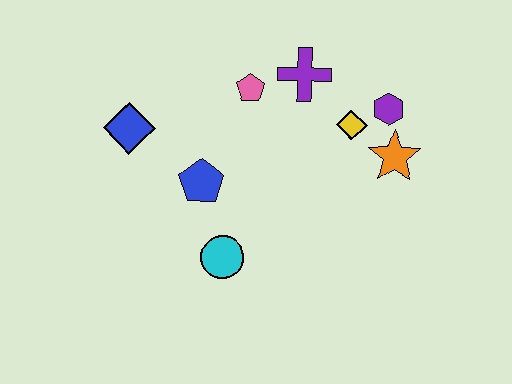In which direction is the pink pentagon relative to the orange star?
The pink pentagon is to the left of the orange star.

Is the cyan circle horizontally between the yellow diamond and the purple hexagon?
No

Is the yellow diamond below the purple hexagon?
Yes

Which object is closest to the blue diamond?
The blue pentagon is closest to the blue diamond.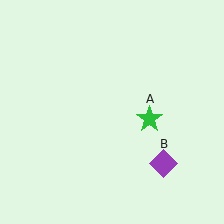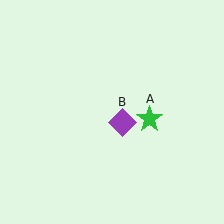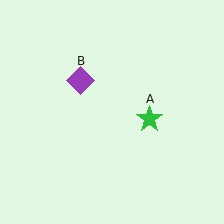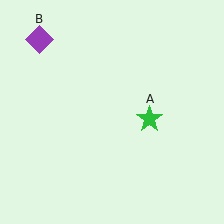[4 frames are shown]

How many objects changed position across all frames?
1 object changed position: purple diamond (object B).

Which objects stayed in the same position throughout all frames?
Green star (object A) remained stationary.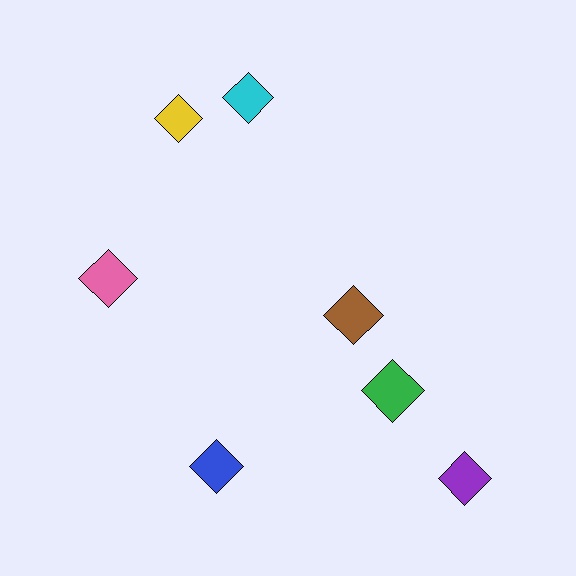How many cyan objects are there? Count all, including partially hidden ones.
There is 1 cyan object.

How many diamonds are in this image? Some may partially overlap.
There are 7 diamonds.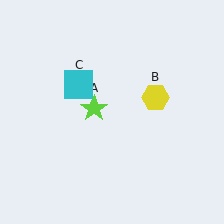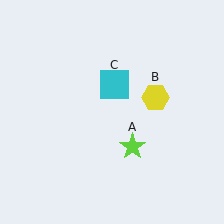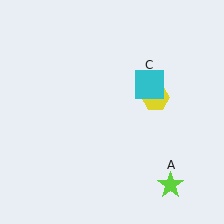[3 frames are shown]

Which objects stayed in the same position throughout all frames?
Yellow hexagon (object B) remained stationary.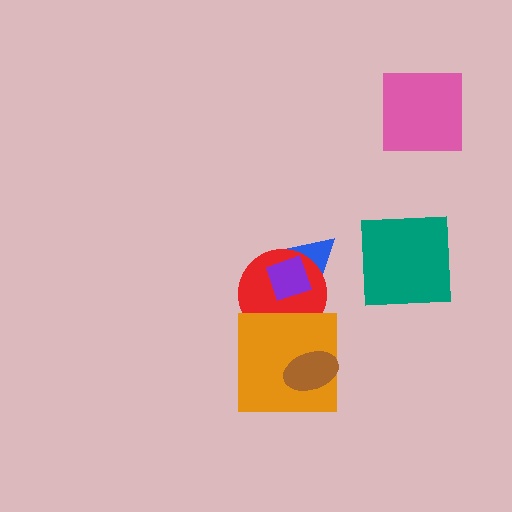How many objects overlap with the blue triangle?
2 objects overlap with the blue triangle.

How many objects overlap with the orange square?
2 objects overlap with the orange square.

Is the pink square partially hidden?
No, no other shape covers it.